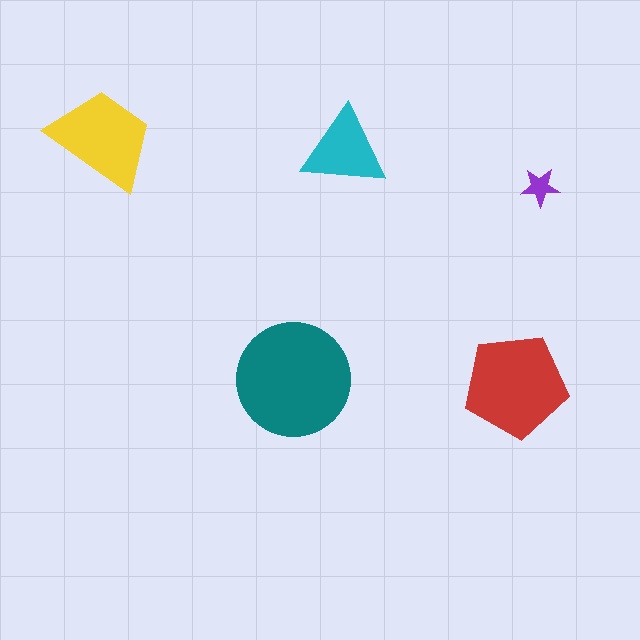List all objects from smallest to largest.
The purple star, the cyan triangle, the yellow trapezoid, the red pentagon, the teal circle.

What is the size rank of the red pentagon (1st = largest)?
2nd.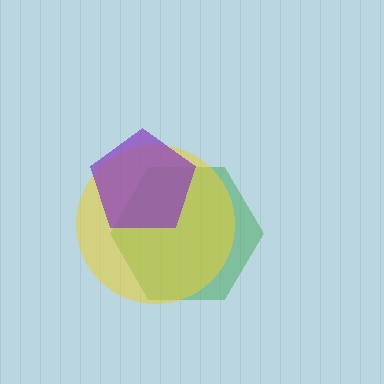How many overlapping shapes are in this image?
There are 3 overlapping shapes in the image.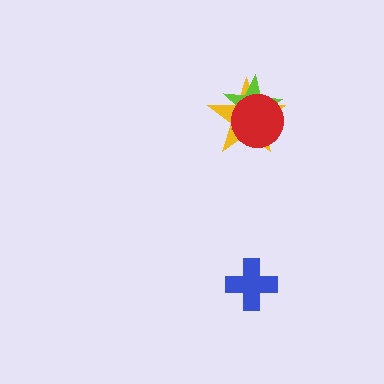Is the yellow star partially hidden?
Yes, it is partially covered by another shape.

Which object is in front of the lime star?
The red circle is in front of the lime star.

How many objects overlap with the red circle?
2 objects overlap with the red circle.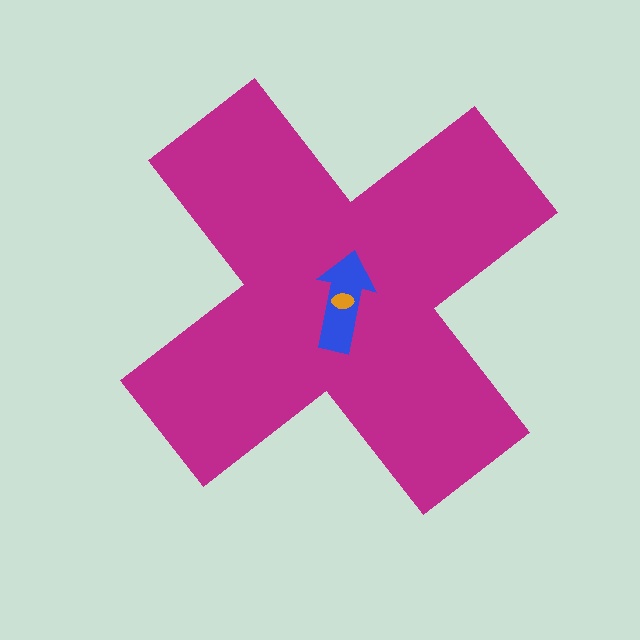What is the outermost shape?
The magenta cross.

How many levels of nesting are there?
3.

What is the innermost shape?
The orange ellipse.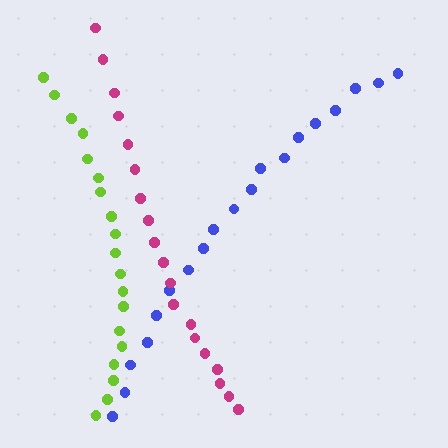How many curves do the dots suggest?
There are 3 distinct paths.